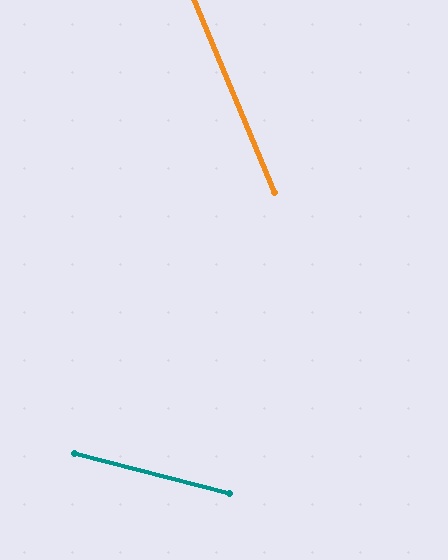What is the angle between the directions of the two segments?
Approximately 53 degrees.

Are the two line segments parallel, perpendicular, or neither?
Neither parallel nor perpendicular — they differ by about 53°.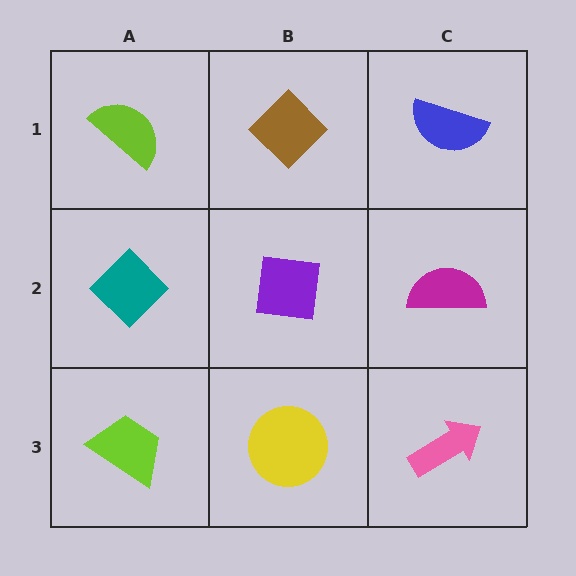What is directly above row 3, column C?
A magenta semicircle.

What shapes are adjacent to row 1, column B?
A purple square (row 2, column B), a lime semicircle (row 1, column A), a blue semicircle (row 1, column C).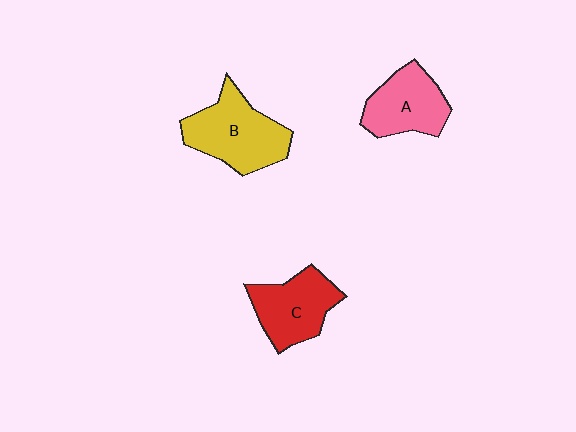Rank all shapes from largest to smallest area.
From largest to smallest: B (yellow), C (red), A (pink).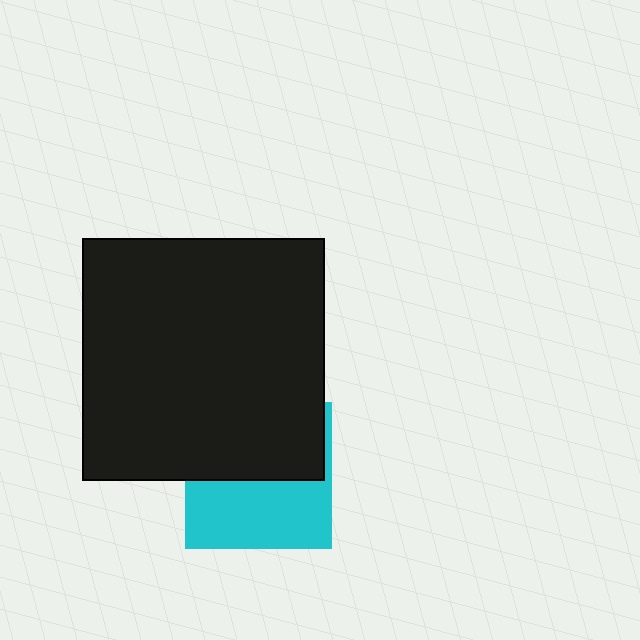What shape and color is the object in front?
The object in front is a black square.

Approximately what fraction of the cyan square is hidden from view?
Roughly 52% of the cyan square is hidden behind the black square.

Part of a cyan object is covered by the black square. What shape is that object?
It is a square.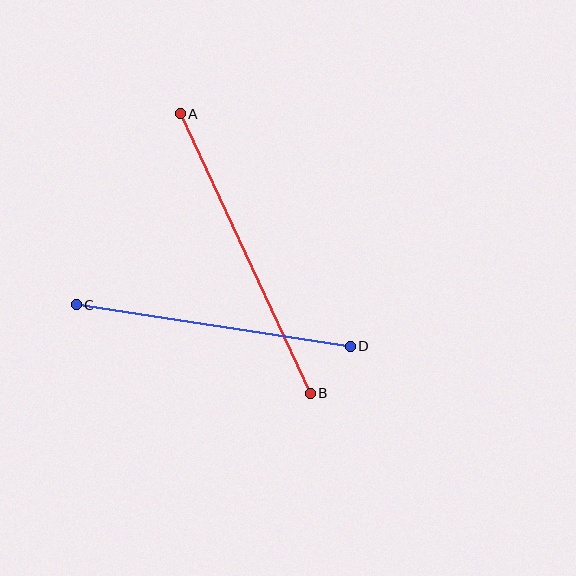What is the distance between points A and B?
The distance is approximately 308 pixels.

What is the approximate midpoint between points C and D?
The midpoint is at approximately (213, 326) pixels.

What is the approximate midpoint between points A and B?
The midpoint is at approximately (245, 254) pixels.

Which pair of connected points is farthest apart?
Points A and B are farthest apart.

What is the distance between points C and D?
The distance is approximately 277 pixels.